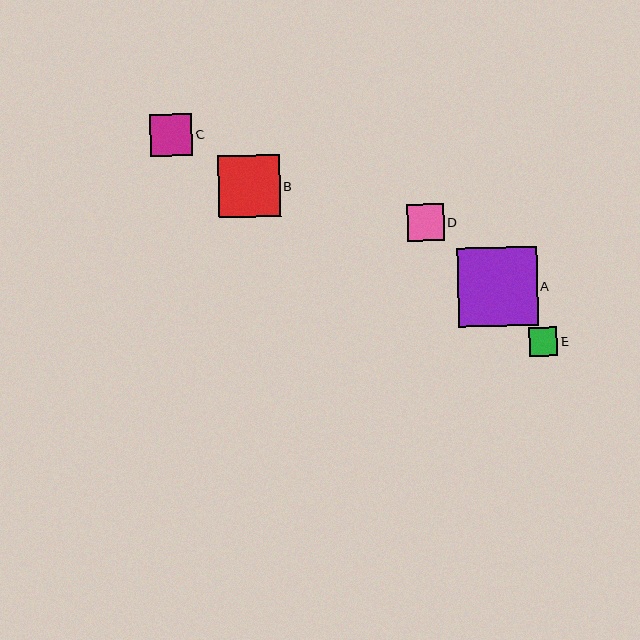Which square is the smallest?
Square E is the smallest with a size of approximately 28 pixels.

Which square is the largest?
Square A is the largest with a size of approximately 80 pixels.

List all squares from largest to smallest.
From largest to smallest: A, B, C, D, E.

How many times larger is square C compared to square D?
Square C is approximately 1.1 times the size of square D.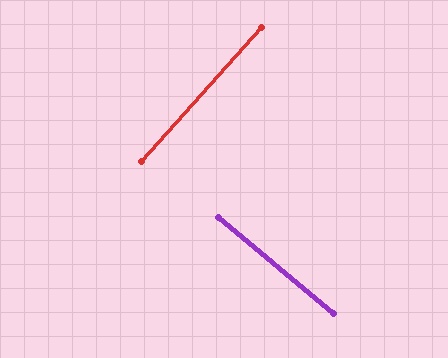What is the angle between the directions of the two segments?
Approximately 88 degrees.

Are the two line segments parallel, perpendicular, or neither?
Perpendicular — they meet at approximately 88°.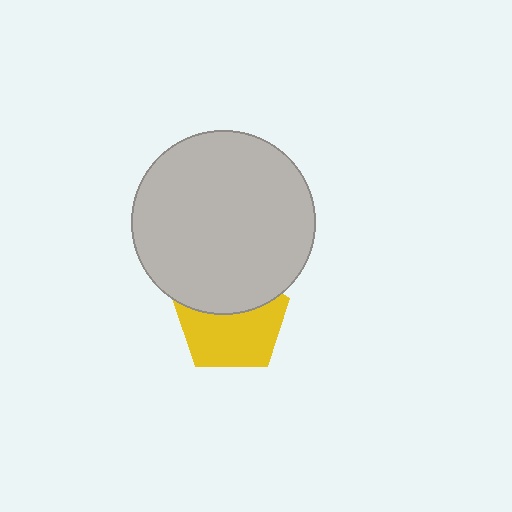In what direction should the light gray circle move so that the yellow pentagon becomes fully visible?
The light gray circle should move up. That is the shortest direction to clear the overlap and leave the yellow pentagon fully visible.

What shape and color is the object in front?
The object in front is a light gray circle.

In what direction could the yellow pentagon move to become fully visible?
The yellow pentagon could move down. That would shift it out from behind the light gray circle entirely.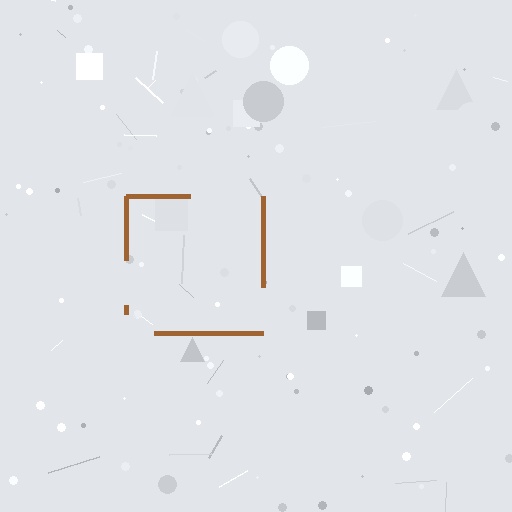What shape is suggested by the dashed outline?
The dashed outline suggests a square.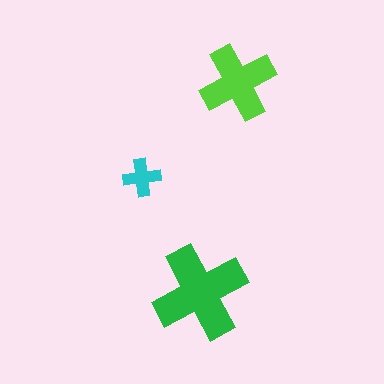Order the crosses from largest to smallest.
the green one, the lime one, the cyan one.